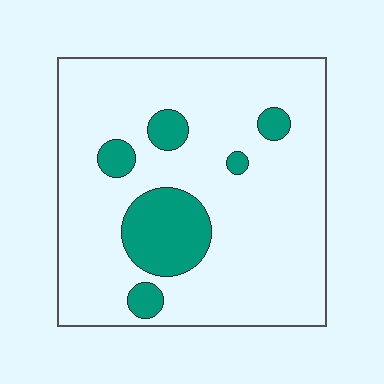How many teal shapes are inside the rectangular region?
6.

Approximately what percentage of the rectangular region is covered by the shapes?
Approximately 15%.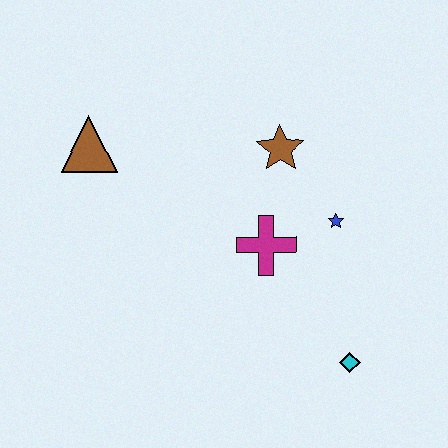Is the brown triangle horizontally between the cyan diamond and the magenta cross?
No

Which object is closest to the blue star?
The magenta cross is closest to the blue star.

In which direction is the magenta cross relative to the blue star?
The magenta cross is to the left of the blue star.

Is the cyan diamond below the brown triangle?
Yes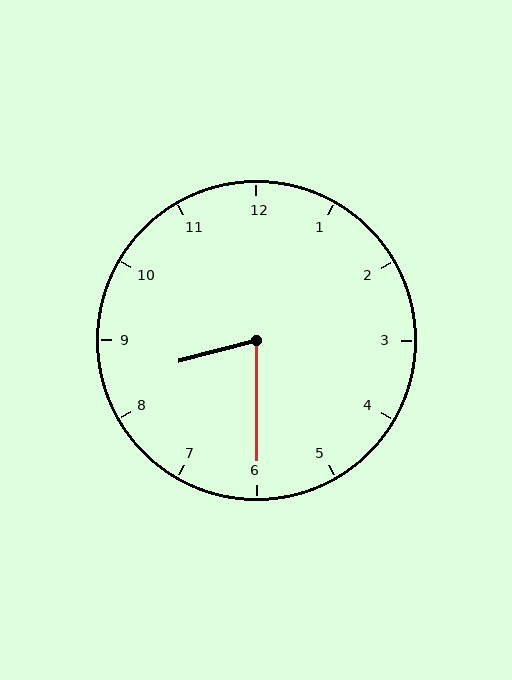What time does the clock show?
8:30.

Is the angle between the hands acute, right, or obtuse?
It is acute.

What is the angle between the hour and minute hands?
Approximately 75 degrees.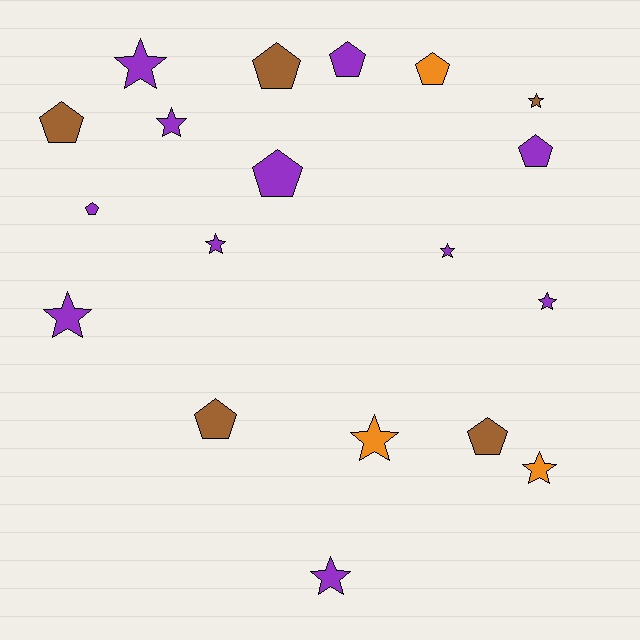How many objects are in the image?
There are 19 objects.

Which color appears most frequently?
Purple, with 11 objects.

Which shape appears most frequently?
Star, with 10 objects.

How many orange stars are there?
There are 2 orange stars.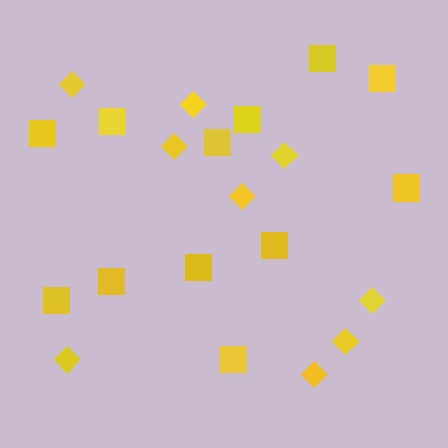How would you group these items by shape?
There are 2 groups: one group of diamonds (9) and one group of squares (12).